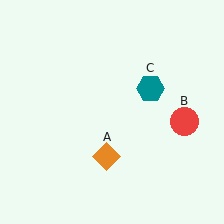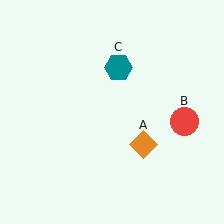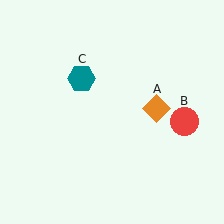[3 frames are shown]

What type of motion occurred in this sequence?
The orange diamond (object A), teal hexagon (object C) rotated counterclockwise around the center of the scene.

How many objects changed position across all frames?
2 objects changed position: orange diamond (object A), teal hexagon (object C).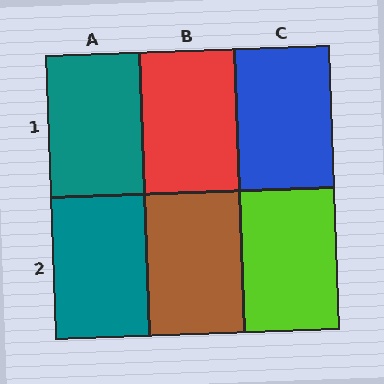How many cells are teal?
2 cells are teal.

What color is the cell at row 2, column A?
Teal.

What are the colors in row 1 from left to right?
Teal, red, blue.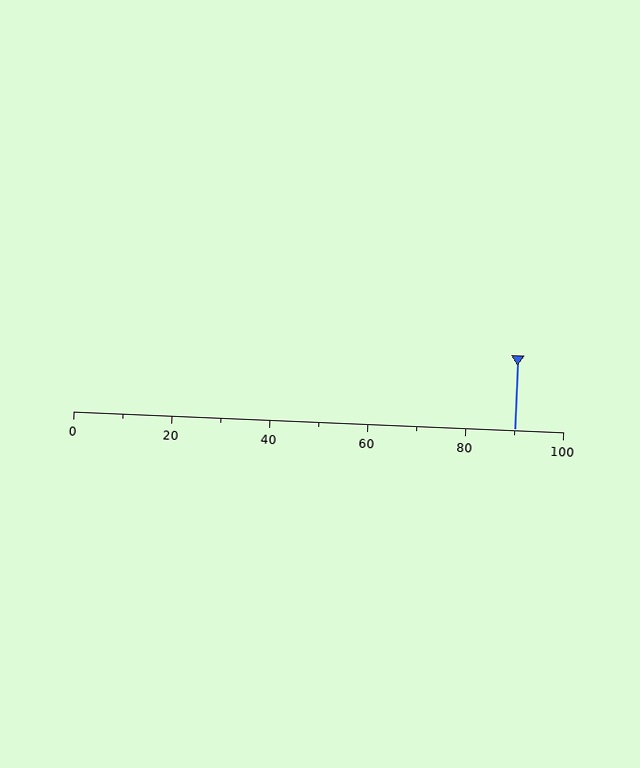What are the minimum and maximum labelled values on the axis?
The axis runs from 0 to 100.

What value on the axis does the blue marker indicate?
The marker indicates approximately 90.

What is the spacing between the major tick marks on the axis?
The major ticks are spaced 20 apart.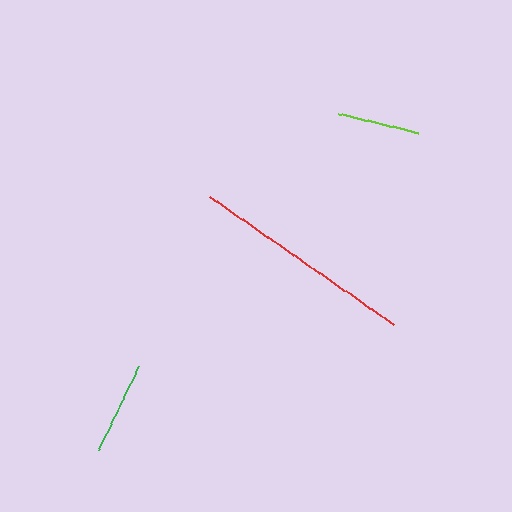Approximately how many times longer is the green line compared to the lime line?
The green line is approximately 1.2 times the length of the lime line.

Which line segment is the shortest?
The lime line is the shortest at approximately 82 pixels.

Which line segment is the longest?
The red line is the longest at approximately 224 pixels.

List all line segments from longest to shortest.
From longest to shortest: red, green, lime.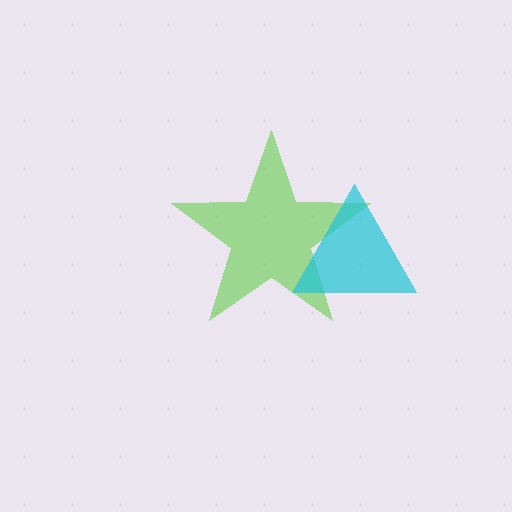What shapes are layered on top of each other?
The layered shapes are: a lime star, a cyan triangle.